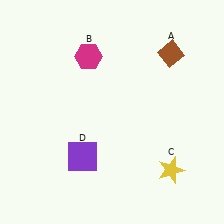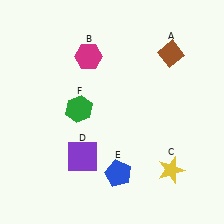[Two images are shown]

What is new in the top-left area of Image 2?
A green hexagon (F) was added in the top-left area of Image 2.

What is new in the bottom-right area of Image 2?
A blue pentagon (E) was added in the bottom-right area of Image 2.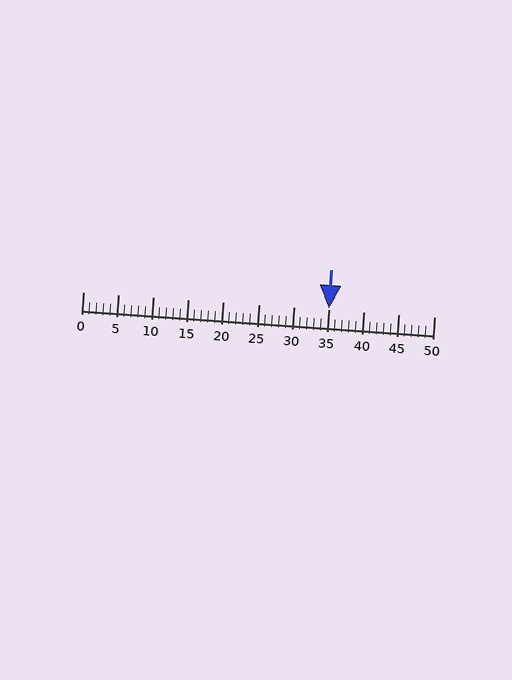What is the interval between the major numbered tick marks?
The major tick marks are spaced 5 units apart.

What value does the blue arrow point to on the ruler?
The blue arrow points to approximately 35.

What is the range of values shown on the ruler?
The ruler shows values from 0 to 50.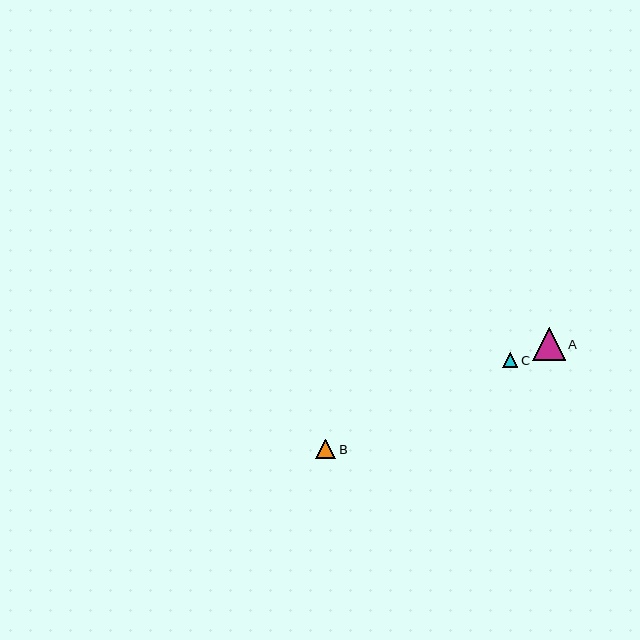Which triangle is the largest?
Triangle A is the largest with a size of approximately 33 pixels.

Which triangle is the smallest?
Triangle C is the smallest with a size of approximately 15 pixels.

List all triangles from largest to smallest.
From largest to smallest: A, B, C.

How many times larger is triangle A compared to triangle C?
Triangle A is approximately 2.2 times the size of triangle C.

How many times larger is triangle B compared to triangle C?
Triangle B is approximately 1.3 times the size of triangle C.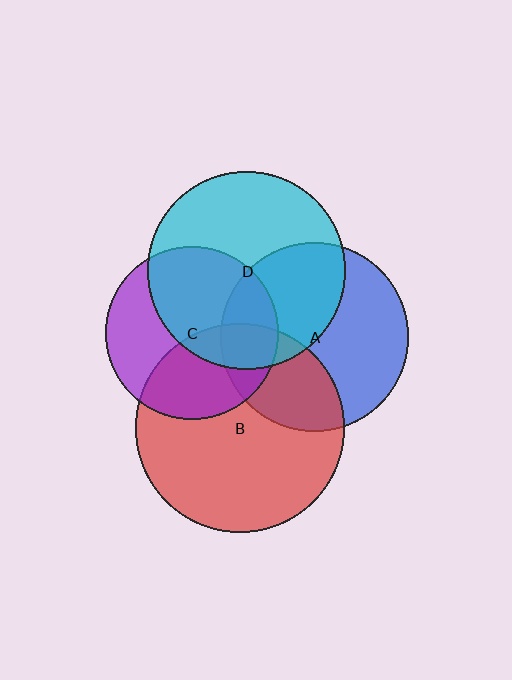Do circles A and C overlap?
Yes.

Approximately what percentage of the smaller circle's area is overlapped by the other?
Approximately 25%.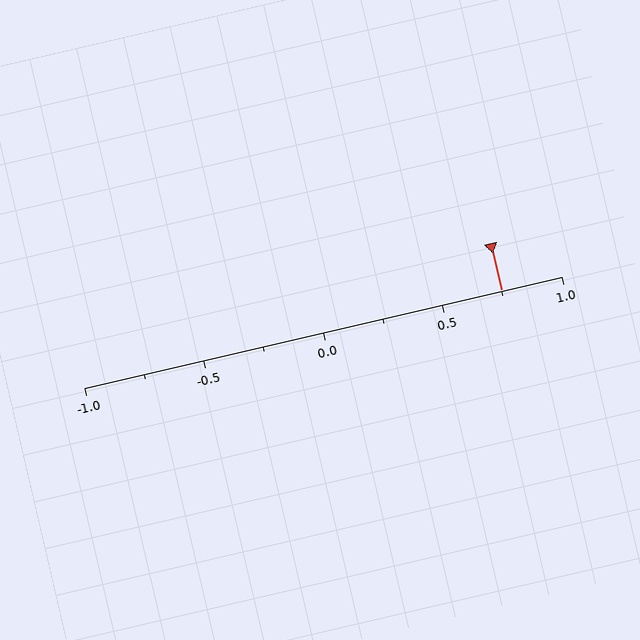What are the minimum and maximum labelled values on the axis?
The axis runs from -1.0 to 1.0.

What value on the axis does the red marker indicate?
The marker indicates approximately 0.75.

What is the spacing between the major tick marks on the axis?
The major ticks are spaced 0.5 apart.